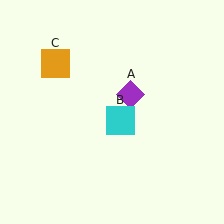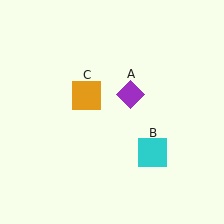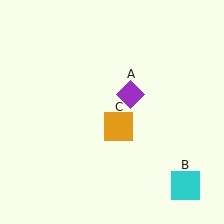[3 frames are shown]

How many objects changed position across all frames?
2 objects changed position: cyan square (object B), orange square (object C).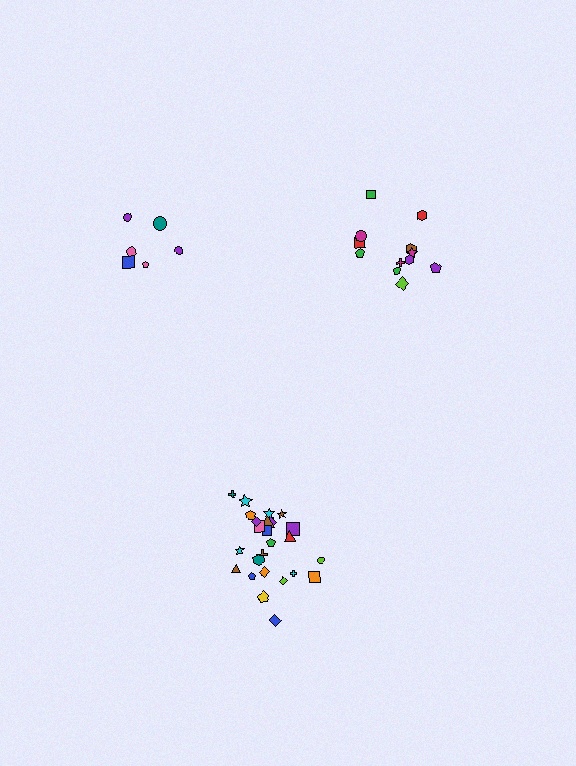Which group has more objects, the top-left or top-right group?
The top-right group.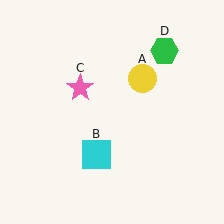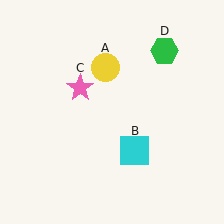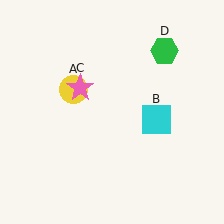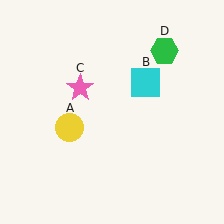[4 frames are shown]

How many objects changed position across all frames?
2 objects changed position: yellow circle (object A), cyan square (object B).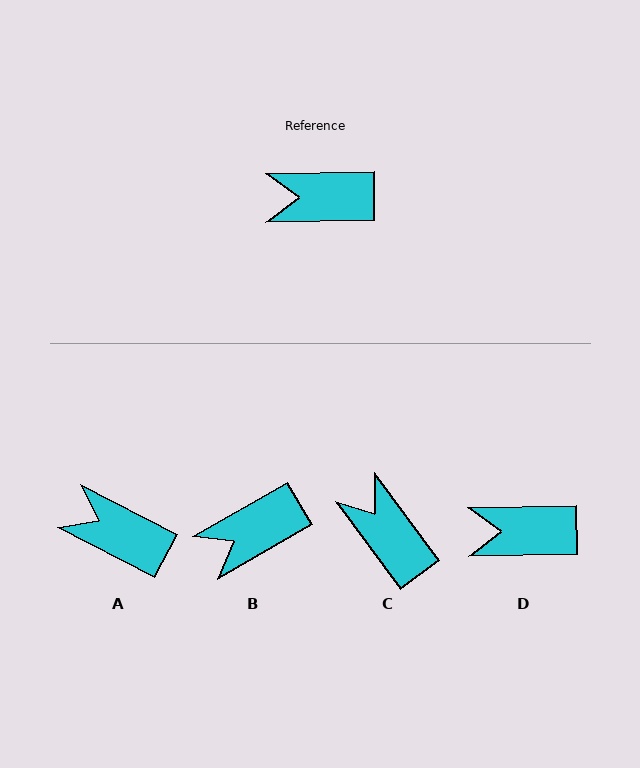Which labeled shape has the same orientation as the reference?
D.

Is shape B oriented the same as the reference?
No, it is off by about 29 degrees.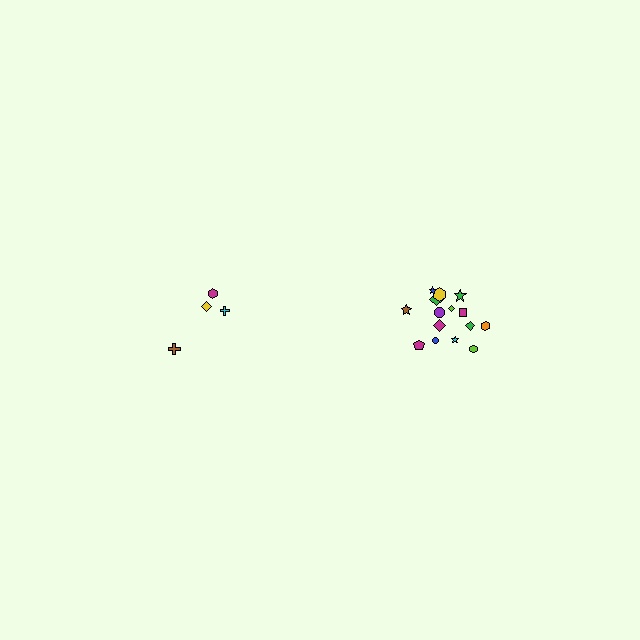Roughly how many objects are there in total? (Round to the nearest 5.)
Roughly 20 objects in total.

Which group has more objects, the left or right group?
The right group.